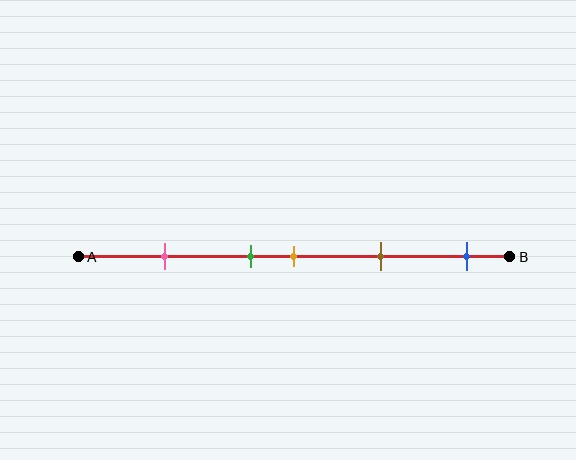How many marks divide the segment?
There are 5 marks dividing the segment.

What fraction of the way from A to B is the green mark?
The green mark is approximately 40% (0.4) of the way from A to B.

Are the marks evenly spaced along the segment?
No, the marks are not evenly spaced.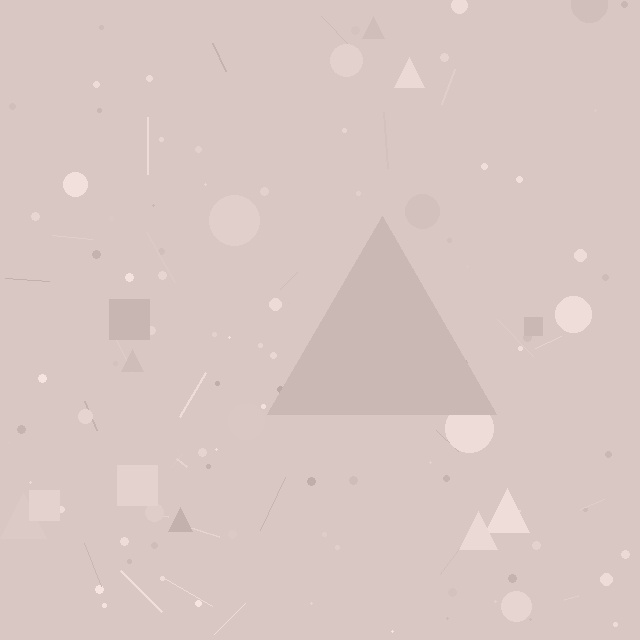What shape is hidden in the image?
A triangle is hidden in the image.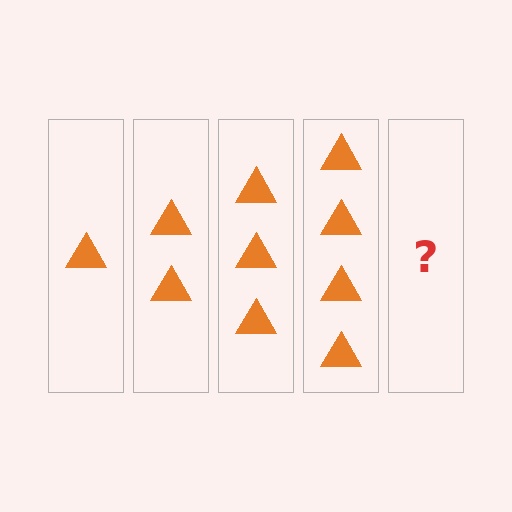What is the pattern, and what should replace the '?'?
The pattern is that each step adds one more triangle. The '?' should be 5 triangles.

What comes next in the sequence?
The next element should be 5 triangles.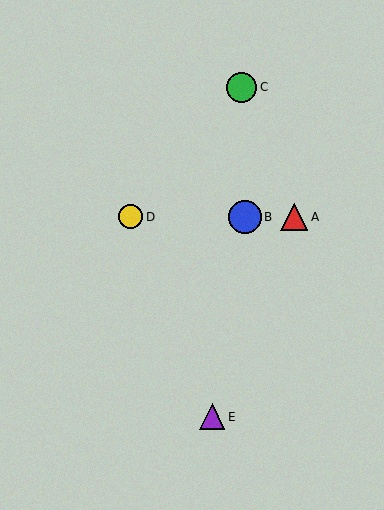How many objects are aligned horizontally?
3 objects (A, B, D) are aligned horizontally.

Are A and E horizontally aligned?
No, A is at y≈217 and E is at y≈417.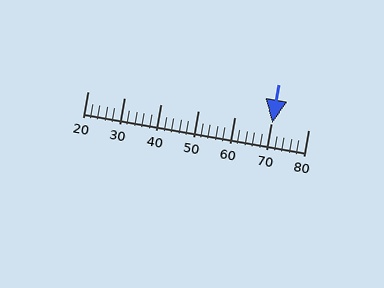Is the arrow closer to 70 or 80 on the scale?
The arrow is closer to 70.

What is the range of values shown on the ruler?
The ruler shows values from 20 to 80.